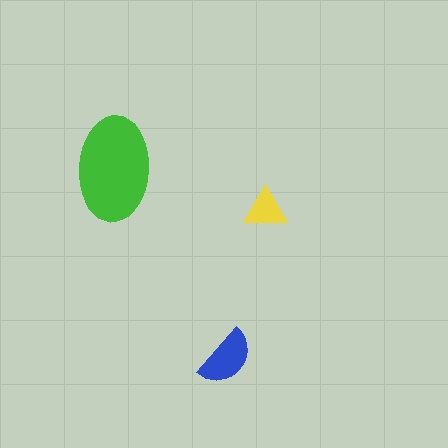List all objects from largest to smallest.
The green ellipse, the blue semicircle, the yellow triangle.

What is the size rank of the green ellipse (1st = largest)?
1st.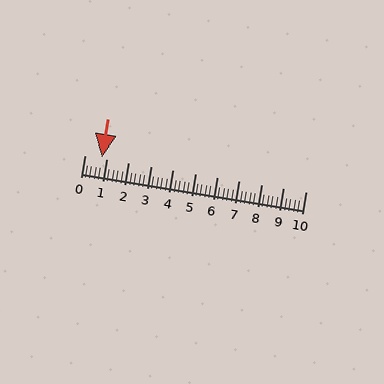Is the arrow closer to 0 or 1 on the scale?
The arrow is closer to 1.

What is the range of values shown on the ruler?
The ruler shows values from 0 to 10.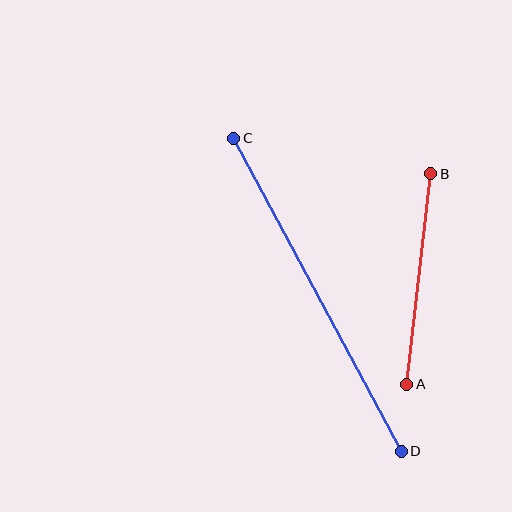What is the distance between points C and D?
The distance is approximately 355 pixels.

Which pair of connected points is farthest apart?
Points C and D are farthest apart.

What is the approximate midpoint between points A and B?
The midpoint is at approximately (419, 279) pixels.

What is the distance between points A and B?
The distance is approximately 212 pixels.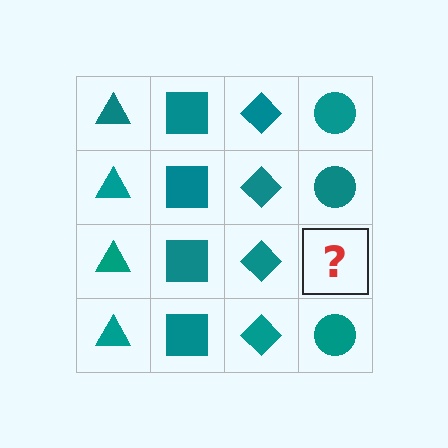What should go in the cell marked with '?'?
The missing cell should contain a teal circle.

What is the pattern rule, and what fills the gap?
The rule is that each column has a consistent shape. The gap should be filled with a teal circle.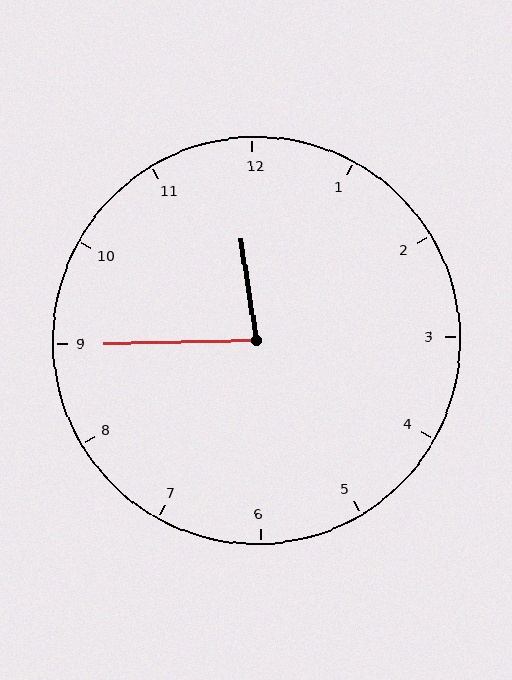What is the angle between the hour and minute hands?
Approximately 82 degrees.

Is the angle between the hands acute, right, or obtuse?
It is acute.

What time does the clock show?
11:45.